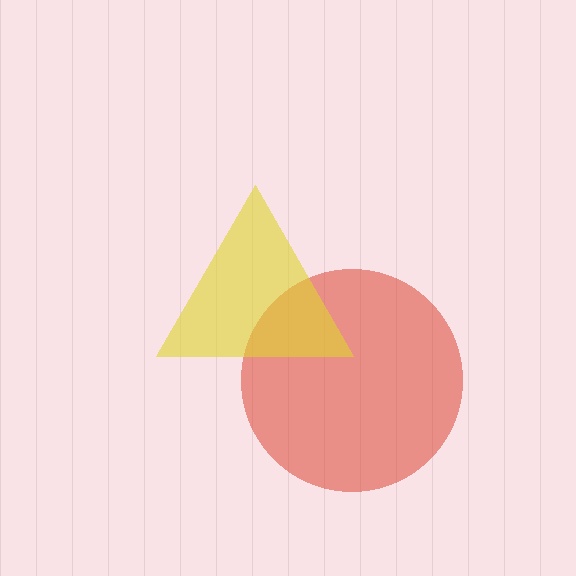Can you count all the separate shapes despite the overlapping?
Yes, there are 2 separate shapes.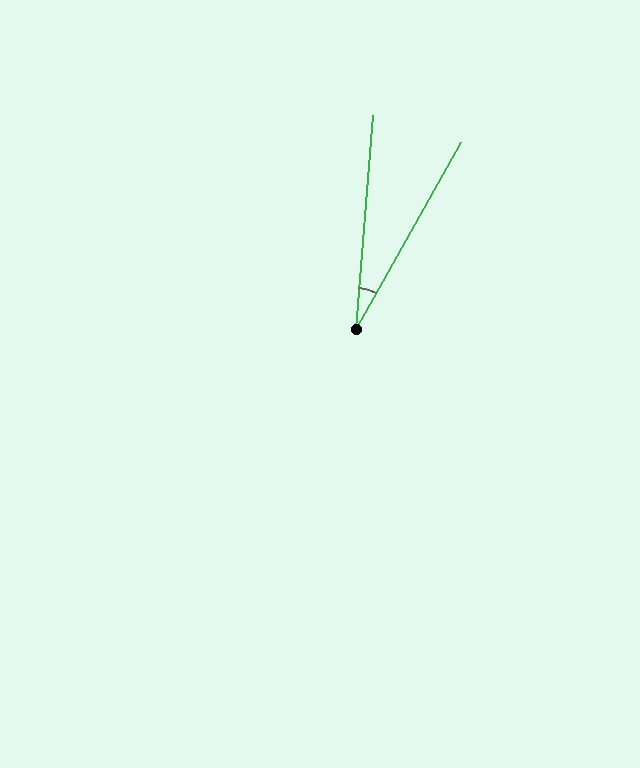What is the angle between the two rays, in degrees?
Approximately 25 degrees.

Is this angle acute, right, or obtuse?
It is acute.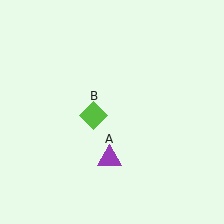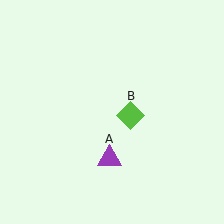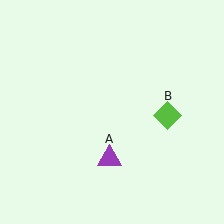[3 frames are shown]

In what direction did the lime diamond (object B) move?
The lime diamond (object B) moved right.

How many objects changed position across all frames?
1 object changed position: lime diamond (object B).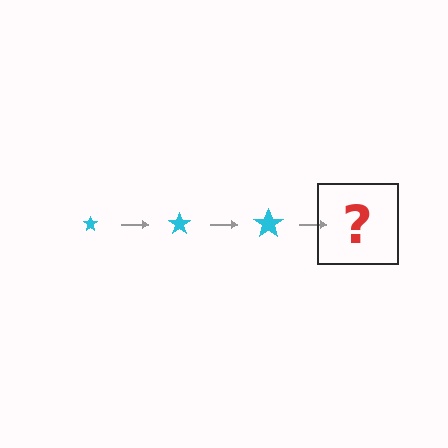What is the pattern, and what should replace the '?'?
The pattern is that the star gets progressively larger each step. The '?' should be a cyan star, larger than the previous one.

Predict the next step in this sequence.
The next step is a cyan star, larger than the previous one.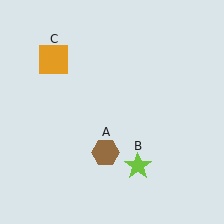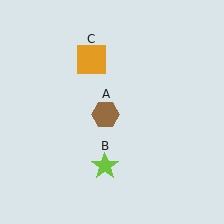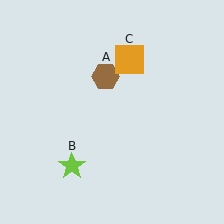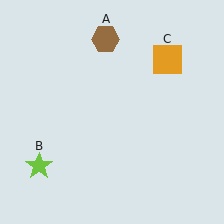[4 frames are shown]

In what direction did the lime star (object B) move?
The lime star (object B) moved left.